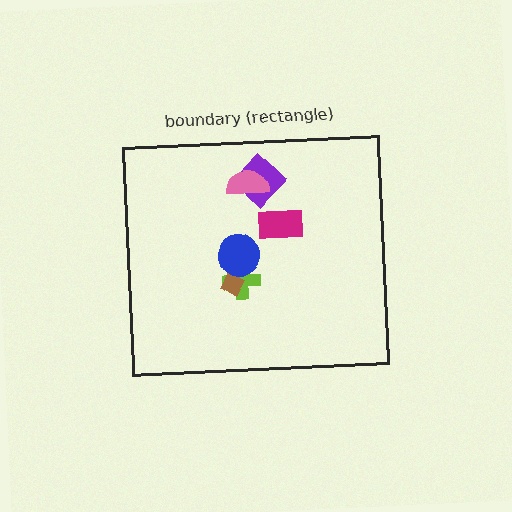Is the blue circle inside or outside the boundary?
Inside.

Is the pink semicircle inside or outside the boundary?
Inside.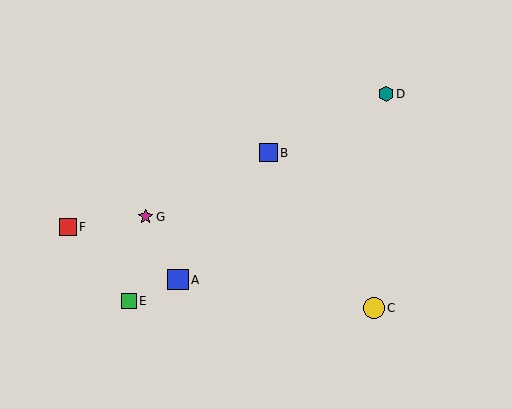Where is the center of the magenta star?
The center of the magenta star is at (145, 217).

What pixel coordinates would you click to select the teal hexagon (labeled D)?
Click at (386, 94) to select the teal hexagon D.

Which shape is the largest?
The yellow circle (labeled C) is the largest.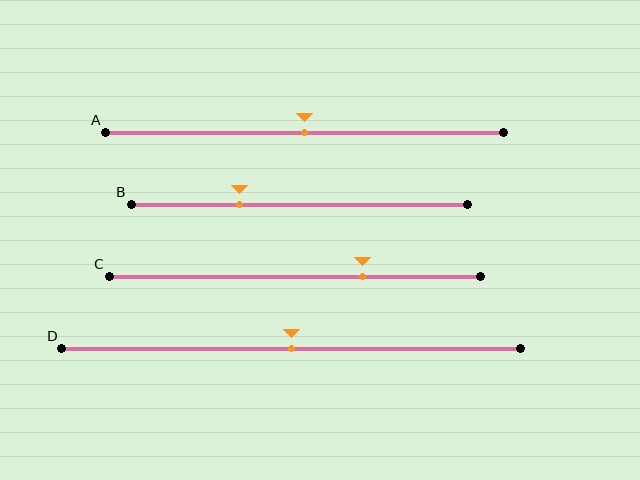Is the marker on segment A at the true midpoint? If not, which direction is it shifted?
Yes, the marker on segment A is at the true midpoint.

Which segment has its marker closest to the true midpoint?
Segment A has its marker closest to the true midpoint.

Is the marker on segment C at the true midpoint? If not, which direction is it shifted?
No, the marker on segment C is shifted to the right by about 18% of the segment length.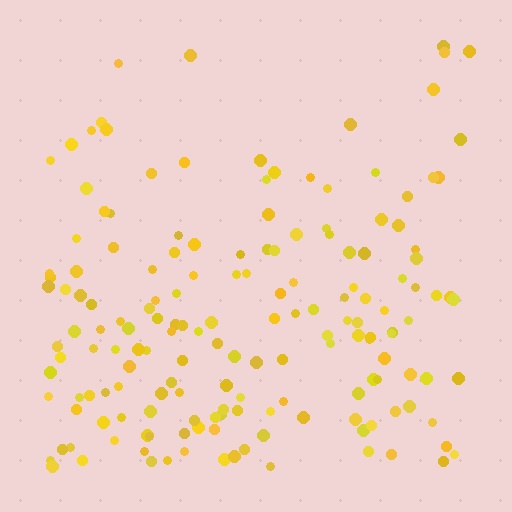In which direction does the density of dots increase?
From top to bottom, with the bottom side densest.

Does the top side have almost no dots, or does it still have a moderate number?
Still a moderate number, just noticeably fewer than the bottom.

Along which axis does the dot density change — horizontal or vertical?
Vertical.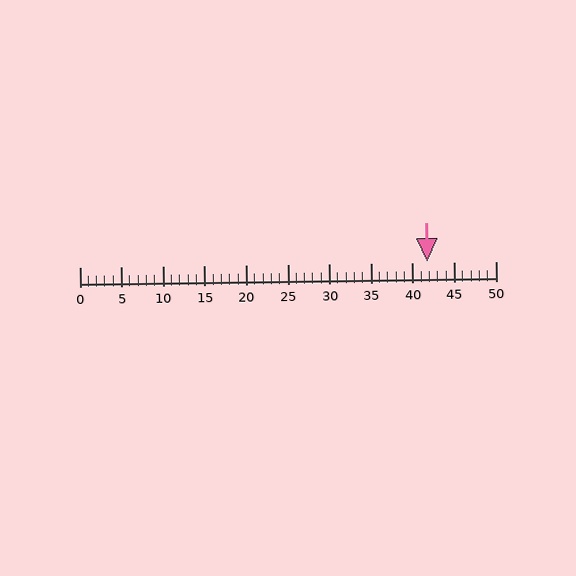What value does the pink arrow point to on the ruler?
The pink arrow points to approximately 42.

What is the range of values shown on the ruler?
The ruler shows values from 0 to 50.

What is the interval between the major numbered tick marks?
The major tick marks are spaced 5 units apart.